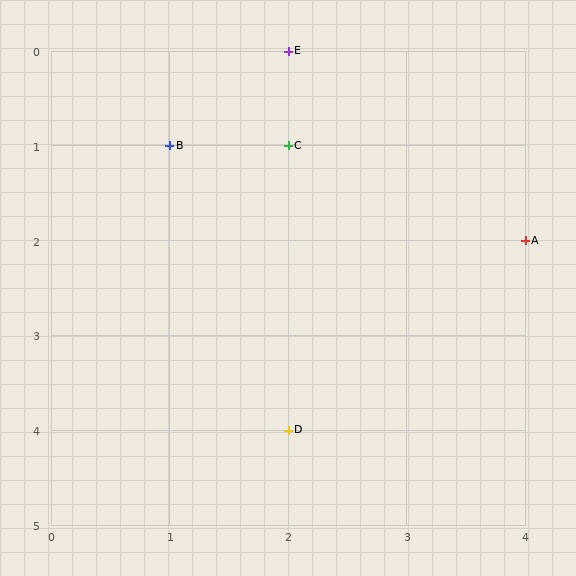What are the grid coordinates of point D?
Point D is at grid coordinates (2, 4).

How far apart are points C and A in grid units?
Points C and A are 2 columns and 1 row apart (about 2.2 grid units diagonally).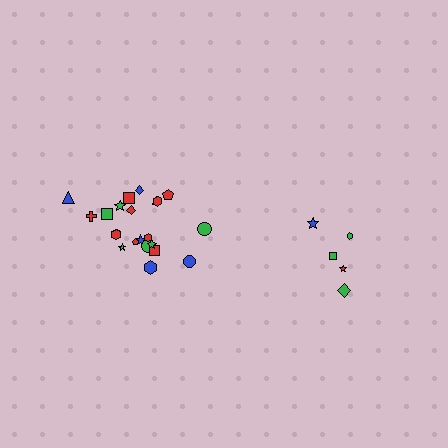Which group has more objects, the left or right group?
The left group.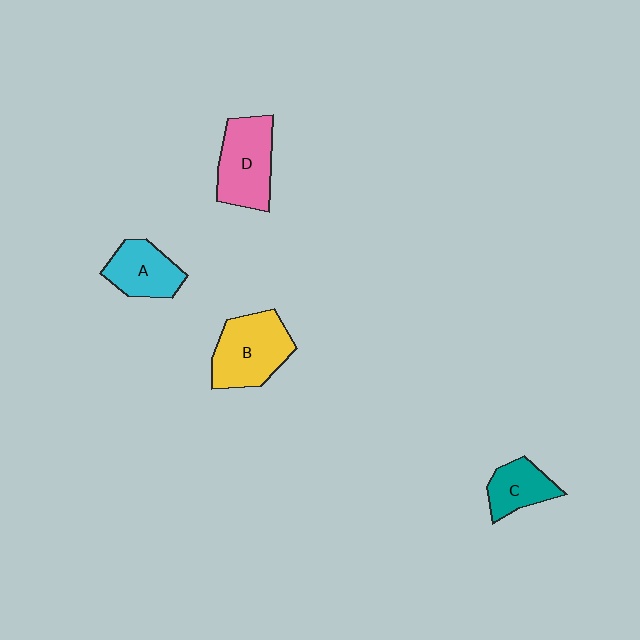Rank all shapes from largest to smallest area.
From largest to smallest: B (yellow), D (pink), A (cyan), C (teal).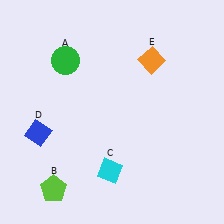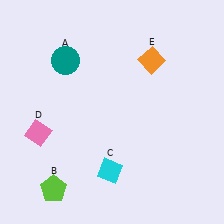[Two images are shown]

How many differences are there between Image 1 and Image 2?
There are 2 differences between the two images.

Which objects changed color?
A changed from green to teal. D changed from blue to pink.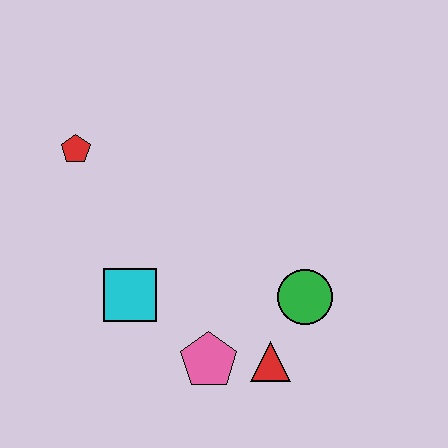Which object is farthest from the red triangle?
The red pentagon is farthest from the red triangle.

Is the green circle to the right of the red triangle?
Yes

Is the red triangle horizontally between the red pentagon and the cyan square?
No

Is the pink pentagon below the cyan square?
Yes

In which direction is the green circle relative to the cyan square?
The green circle is to the right of the cyan square.